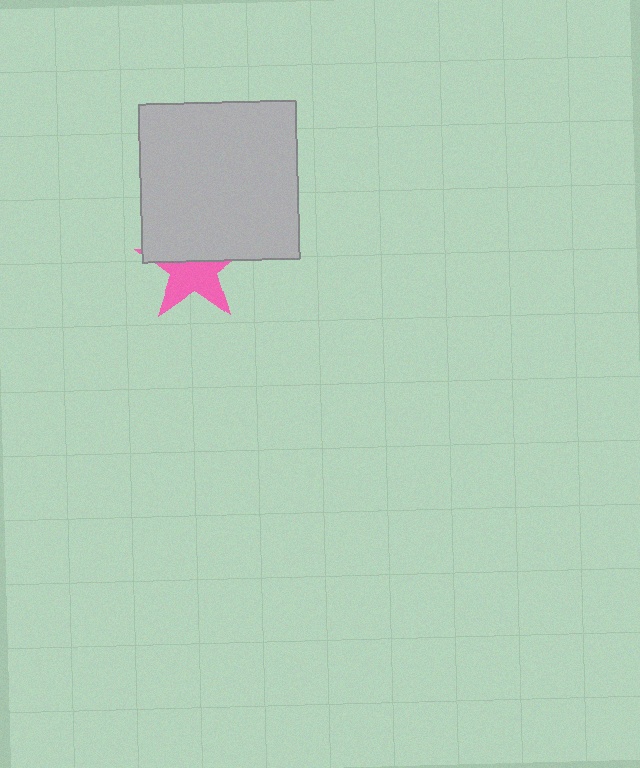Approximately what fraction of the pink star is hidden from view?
Roughly 48% of the pink star is hidden behind the light gray square.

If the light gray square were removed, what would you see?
You would see the complete pink star.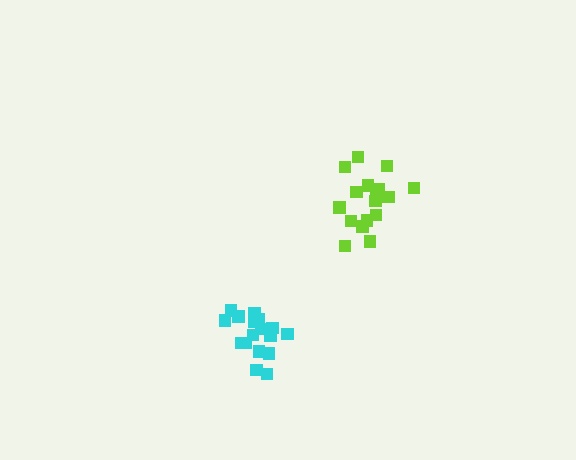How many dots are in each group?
Group 1: 17 dots, Group 2: 17 dots (34 total).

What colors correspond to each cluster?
The clusters are colored: cyan, lime.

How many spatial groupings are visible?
There are 2 spatial groupings.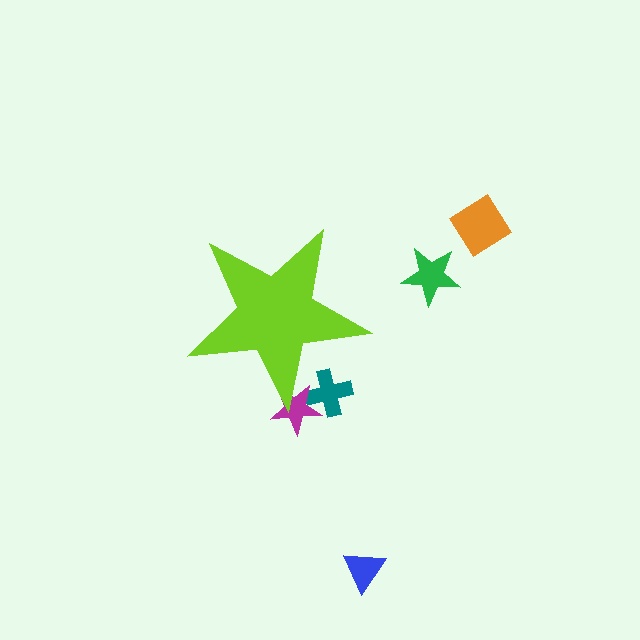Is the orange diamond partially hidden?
No, the orange diamond is fully visible.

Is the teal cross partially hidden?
Yes, the teal cross is partially hidden behind the lime star.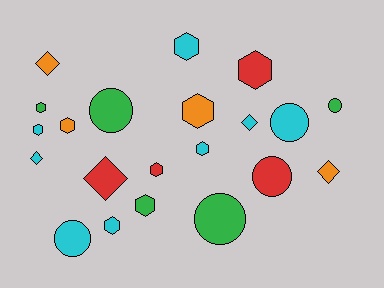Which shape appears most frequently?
Hexagon, with 10 objects.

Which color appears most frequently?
Cyan, with 8 objects.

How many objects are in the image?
There are 21 objects.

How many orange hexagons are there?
There are 2 orange hexagons.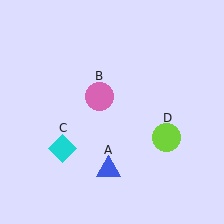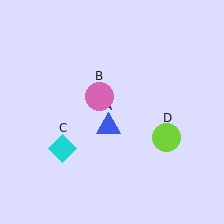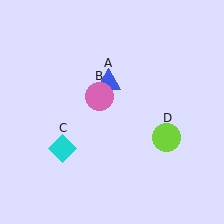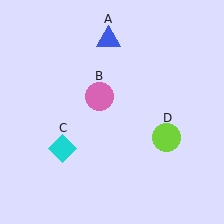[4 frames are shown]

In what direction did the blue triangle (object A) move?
The blue triangle (object A) moved up.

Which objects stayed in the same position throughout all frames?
Pink circle (object B) and cyan diamond (object C) and lime circle (object D) remained stationary.